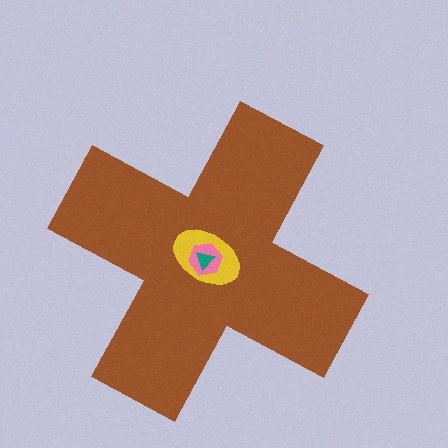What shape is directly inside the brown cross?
The yellow ellipse.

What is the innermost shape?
The teal triangle.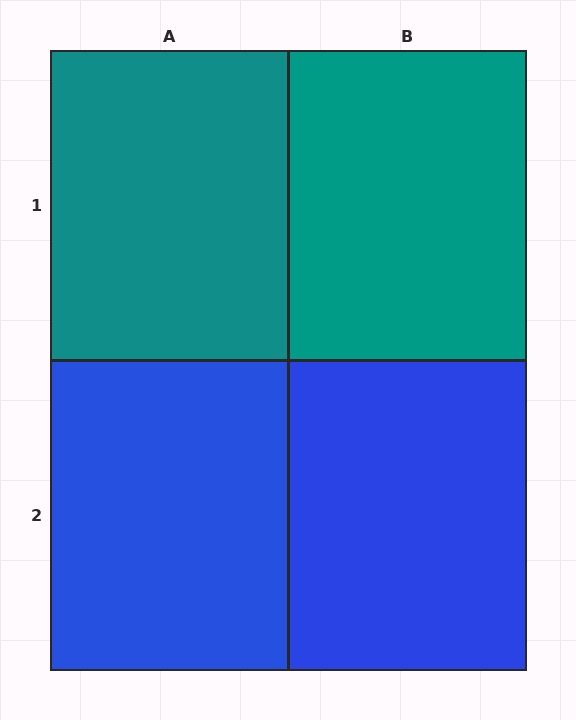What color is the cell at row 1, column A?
Teal.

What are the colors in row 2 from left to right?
Blue, blue.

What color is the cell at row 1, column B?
Teal.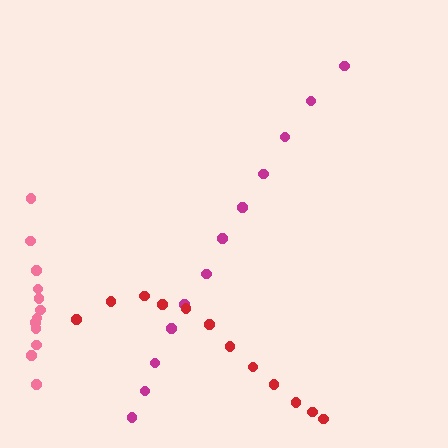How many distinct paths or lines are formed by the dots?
There are 3 distinct paths.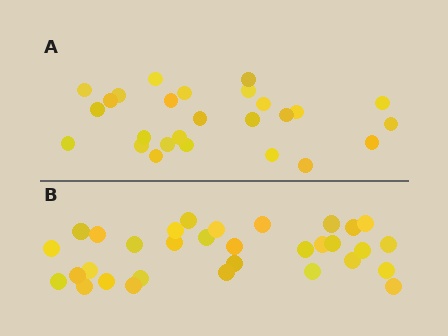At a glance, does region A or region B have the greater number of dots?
Region B (the bottom region) has more dots.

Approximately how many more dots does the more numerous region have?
Region B has about 6 more dots than region A.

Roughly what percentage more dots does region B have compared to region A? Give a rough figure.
About 25% more.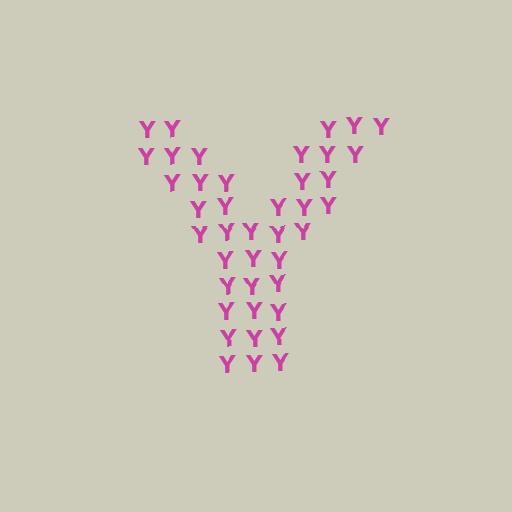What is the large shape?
The large shape is the letter Y.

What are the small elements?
The small elements are letter Y's.